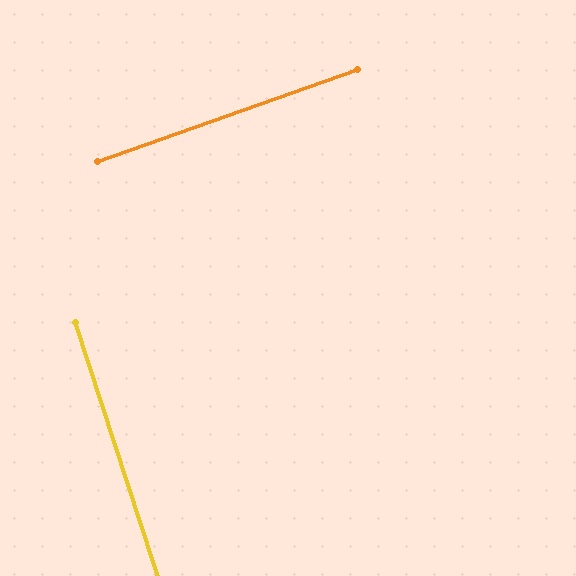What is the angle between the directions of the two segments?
Approximately 89 degrees.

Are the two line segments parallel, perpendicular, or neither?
Perpendicular — they meet at approximately 89°.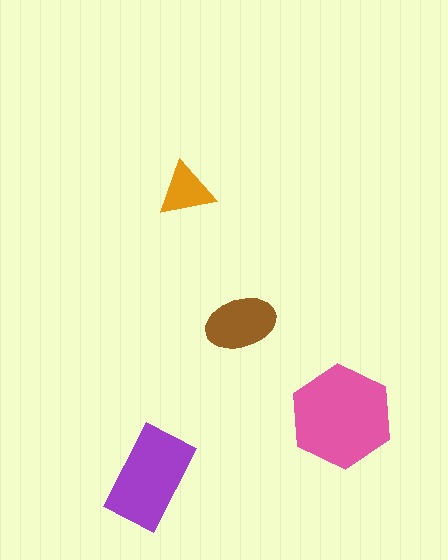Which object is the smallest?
The orange triangle.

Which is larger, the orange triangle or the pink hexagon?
The pink hexagon.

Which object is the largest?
The pink hexagon.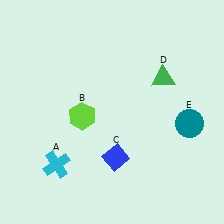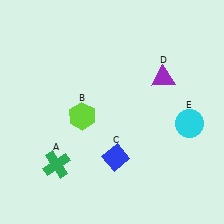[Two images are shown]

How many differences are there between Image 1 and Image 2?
There are 3 differences between the two images.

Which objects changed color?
A changed from cyan to green. D changed from green to purple. E changed from teal to cyan.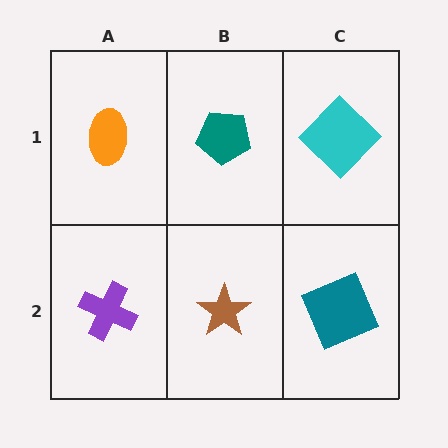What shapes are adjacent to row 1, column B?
A brown star (row 2, column B), an orange ellipse (row 1, column A), a cyan diamond (row 1, column C).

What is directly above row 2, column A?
An orange ellipse.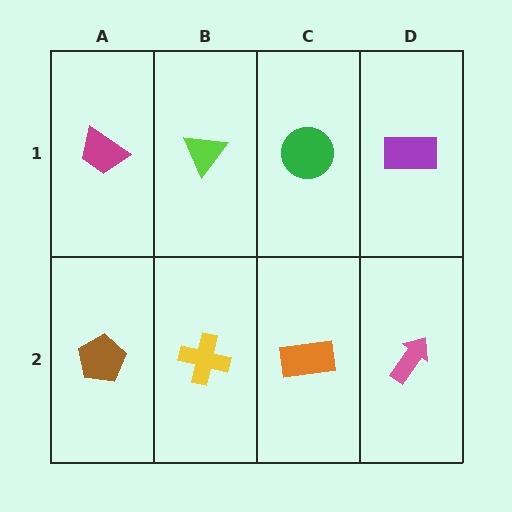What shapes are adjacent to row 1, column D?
A pink arrow (row 2, column D), a green circle (row 1, column C).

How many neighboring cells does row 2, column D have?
2.